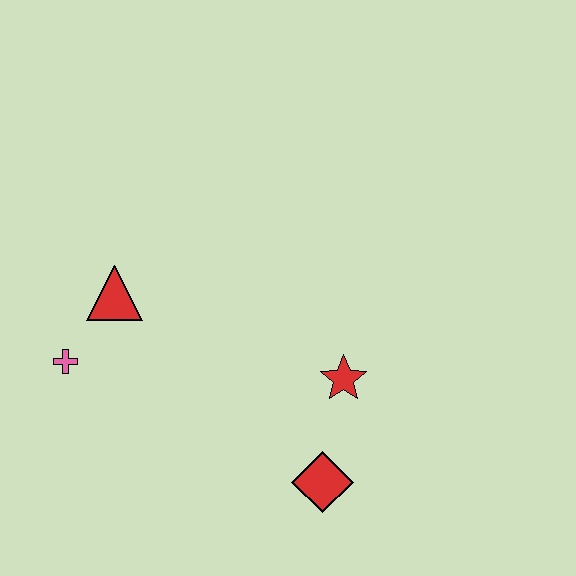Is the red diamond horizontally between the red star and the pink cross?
Yes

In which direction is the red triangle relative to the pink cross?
The red triangle is above the pink cross.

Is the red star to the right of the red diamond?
Yes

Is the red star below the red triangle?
Yes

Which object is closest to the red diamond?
The red star is closest to the red diamond.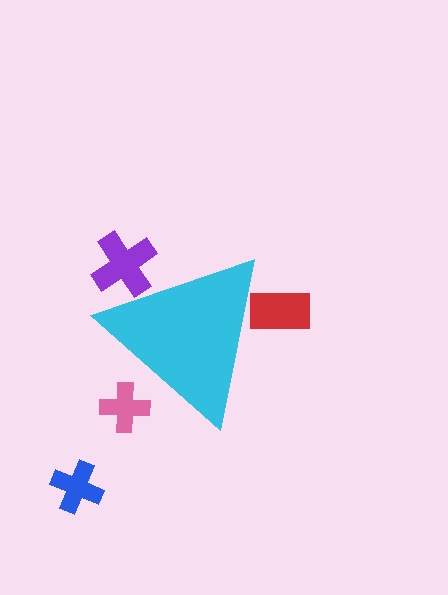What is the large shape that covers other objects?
A cyan triangle.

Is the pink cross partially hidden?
Yes, the pink cross is partially hidden behind the cyan triangle.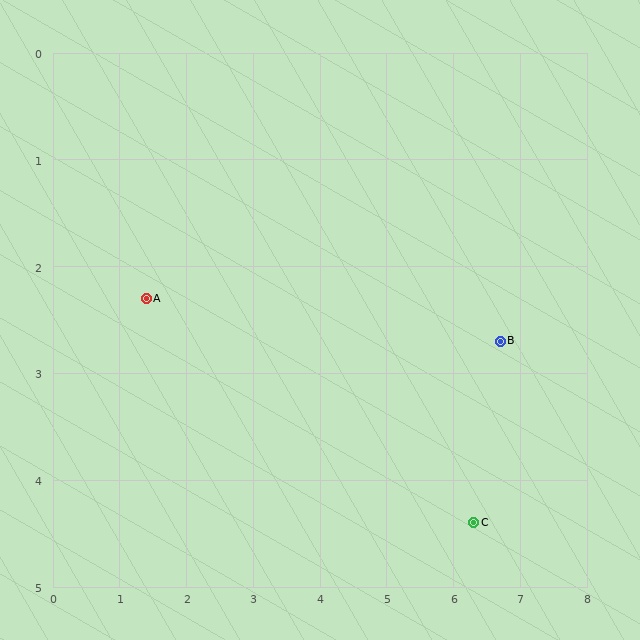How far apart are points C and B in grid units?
Points C and B are about 1.7 grid units apart.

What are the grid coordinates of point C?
Point C is at approximately (6.3, 4.4).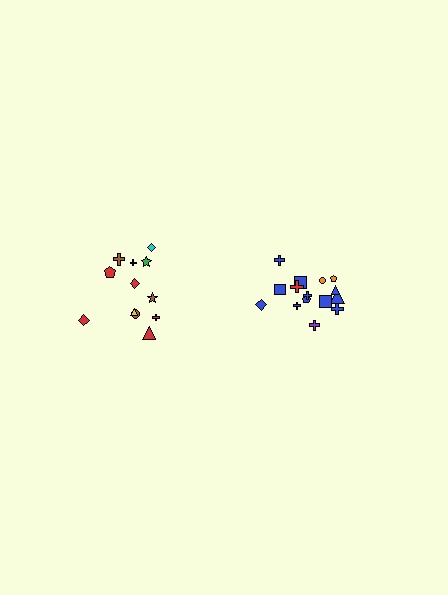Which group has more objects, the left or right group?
The right group.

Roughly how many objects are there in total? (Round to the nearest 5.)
Roughly 25 objects in total.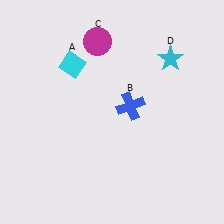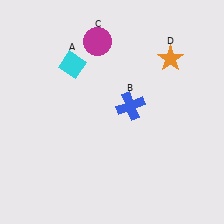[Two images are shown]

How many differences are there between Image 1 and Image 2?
There is 1 difference between the two images.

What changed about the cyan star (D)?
In Image 1, D is cyan. In Image 2, it changed to orange.